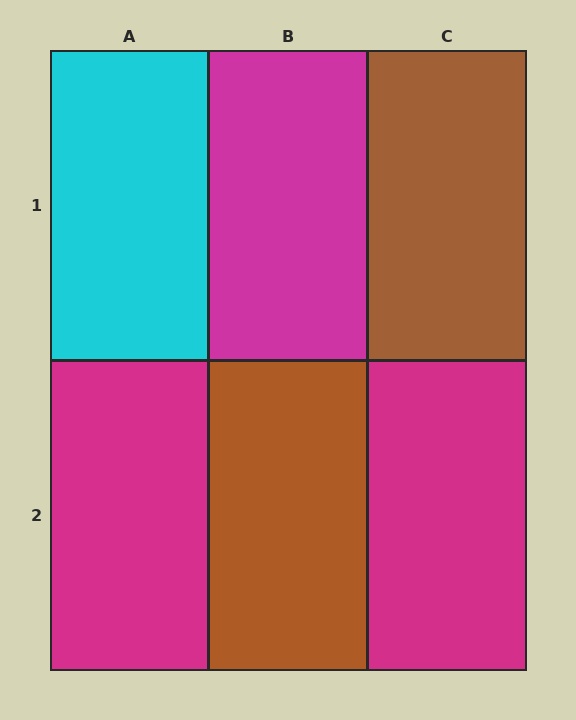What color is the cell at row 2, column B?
Brown.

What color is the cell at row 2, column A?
Magenta.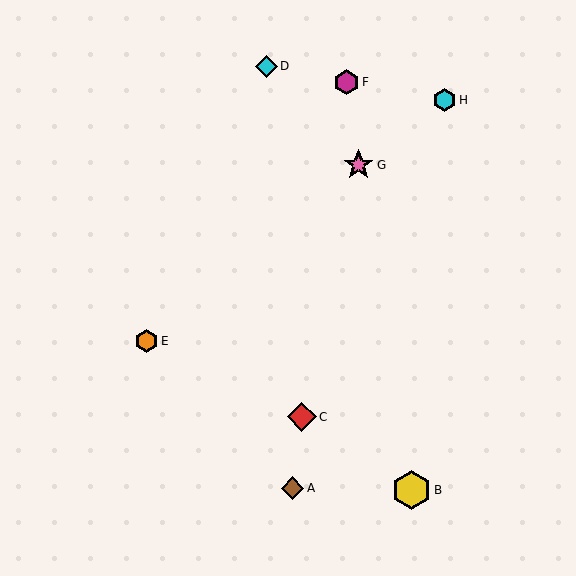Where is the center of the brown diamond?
The center of the brown diamond is at (292, 488).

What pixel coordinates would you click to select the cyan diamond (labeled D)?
Click at (266, 66) to select the cyan diamond D.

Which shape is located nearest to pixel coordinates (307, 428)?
The red diamond (labeled C) at (302, 417) is nearest to that location.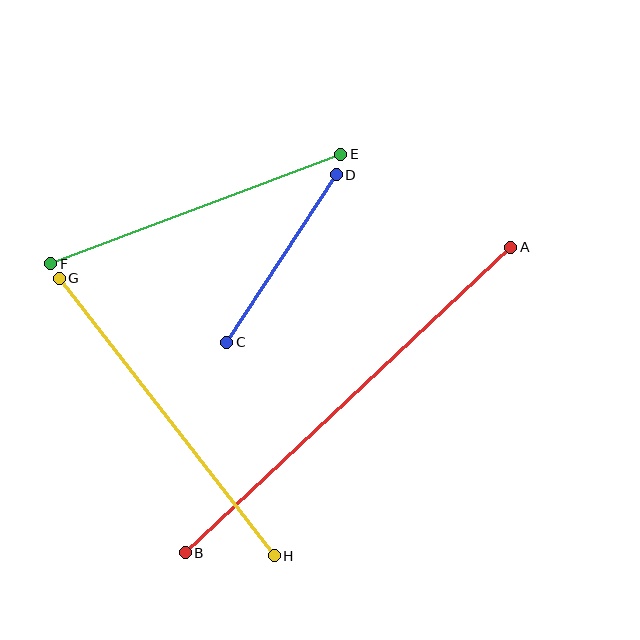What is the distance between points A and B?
The distance is approximately 447 pixels.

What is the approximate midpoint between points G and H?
The midpoint is at approximately (167, 417) pixels.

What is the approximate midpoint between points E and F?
The midpoint is at approximately (196, 209) pixels.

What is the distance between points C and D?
The distance is approximately 200 pixels.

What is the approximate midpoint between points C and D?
The midpoint is at approximately (281, 259) pixels.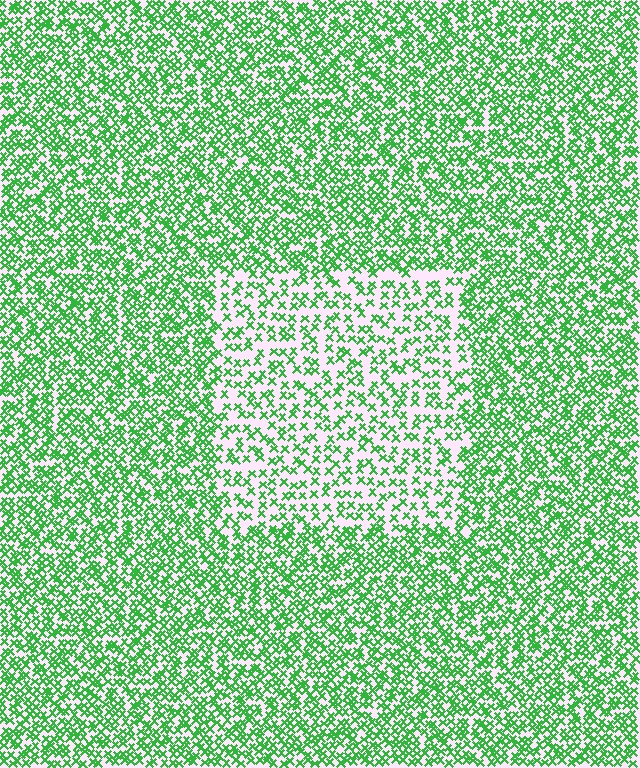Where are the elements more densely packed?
The elements are more densely packed outside the rectangle boundary.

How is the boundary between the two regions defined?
The boundary is defined by a change in element density (approximately 1.9x ratio). All elements are the same color, size, and shape.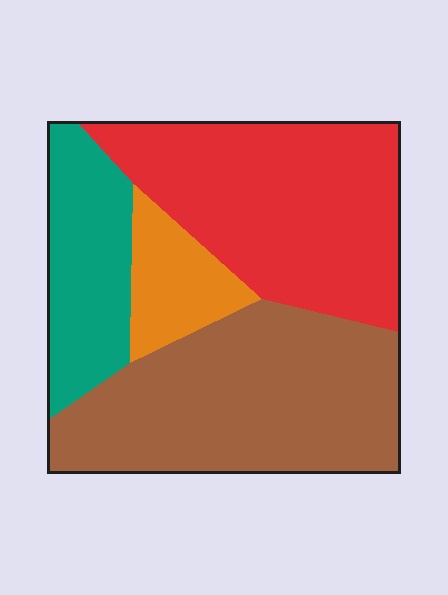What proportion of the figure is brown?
Brown takes up between a third and a half of the figure.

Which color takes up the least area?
Orange, at roughly 10%.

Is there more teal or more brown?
Brown.